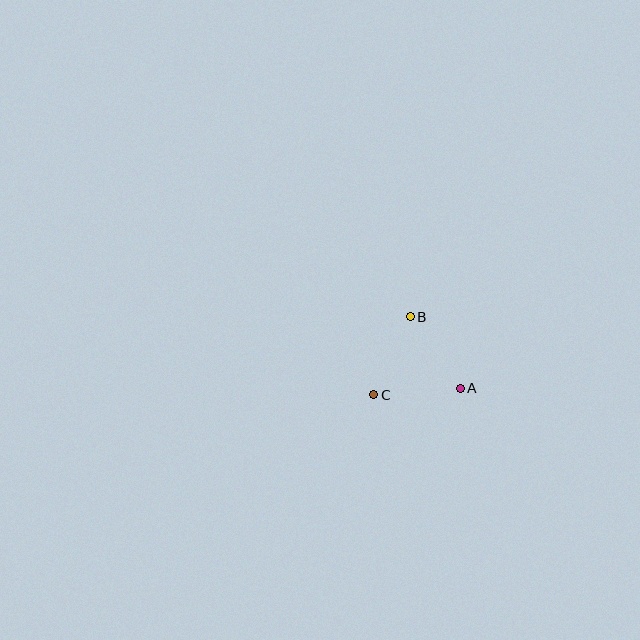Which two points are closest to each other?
Points B and C are closest to each other.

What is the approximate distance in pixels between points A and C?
The distance between A and C is approximately 87 pixels.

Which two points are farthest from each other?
Points A and B are farthest from each other.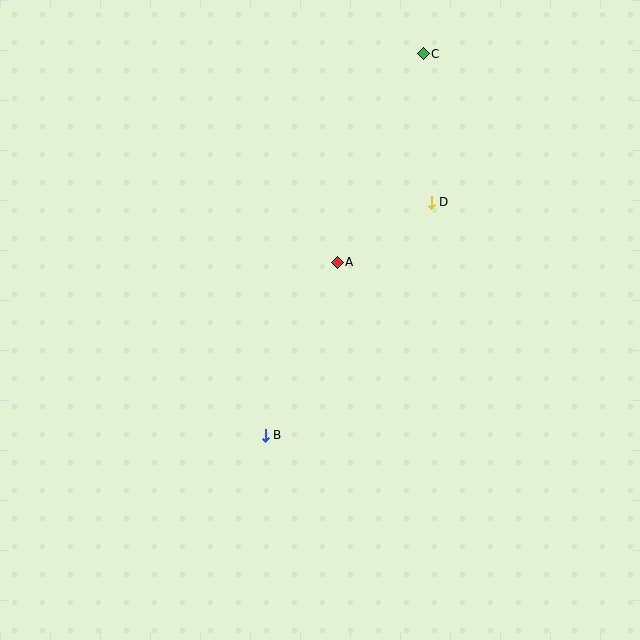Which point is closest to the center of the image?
Point A at (337, 262) is closest to the center.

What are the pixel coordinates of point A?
Point A is at (337, 262).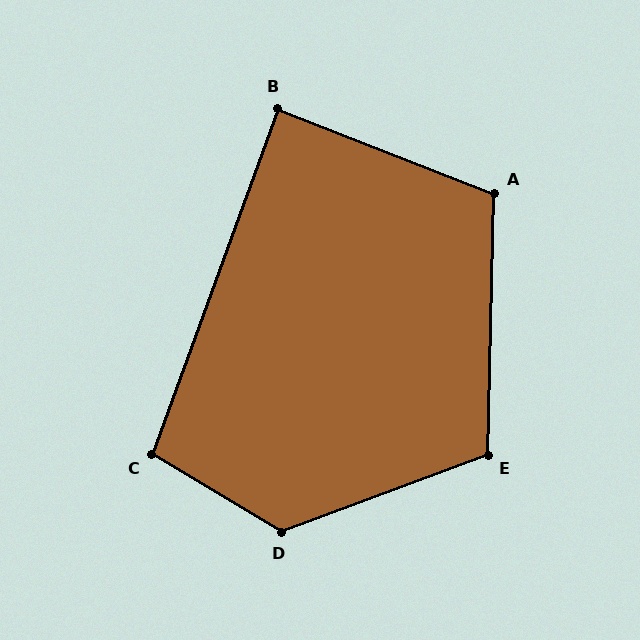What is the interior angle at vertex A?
Approximately 110 degrees (obtuse).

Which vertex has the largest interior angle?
D, at approximately 129 degrees.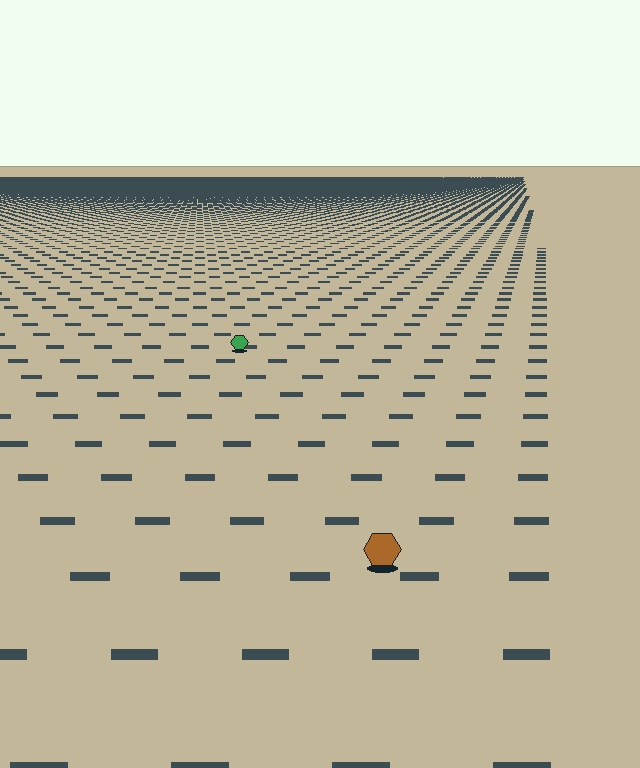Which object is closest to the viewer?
The brown hexagon is closest. The texture marks near it are larger and more spread out.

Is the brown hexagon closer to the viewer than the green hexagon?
Yes. The brown hexagon is closer — you can tell from the texture gradient: the ground texture is coarser near it.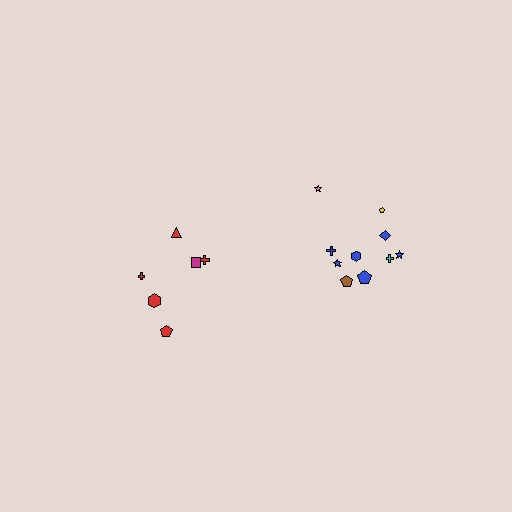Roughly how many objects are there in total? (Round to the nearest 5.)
Roughly 15 objects in total.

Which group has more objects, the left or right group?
The right group.